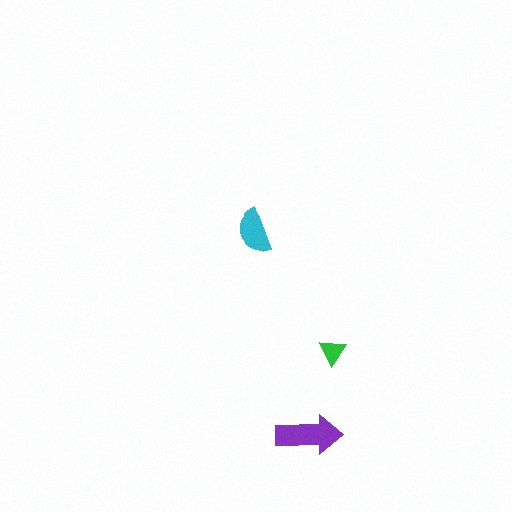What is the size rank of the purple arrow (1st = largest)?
1st.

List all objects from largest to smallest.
The purple arrow, the cyan semicircle, the green triangle.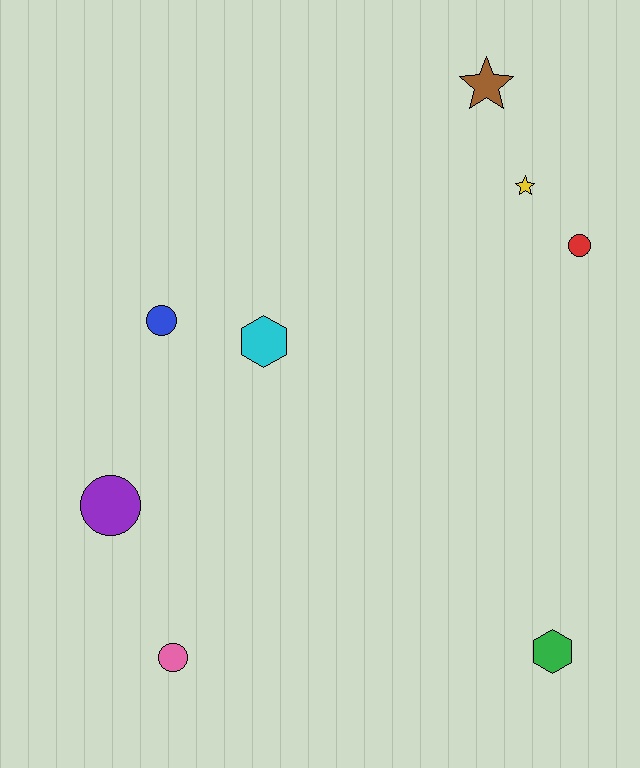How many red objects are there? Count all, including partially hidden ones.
There is 1 red object.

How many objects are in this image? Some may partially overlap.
There are 8 objects.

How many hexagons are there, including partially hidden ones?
There are 2 hexagons.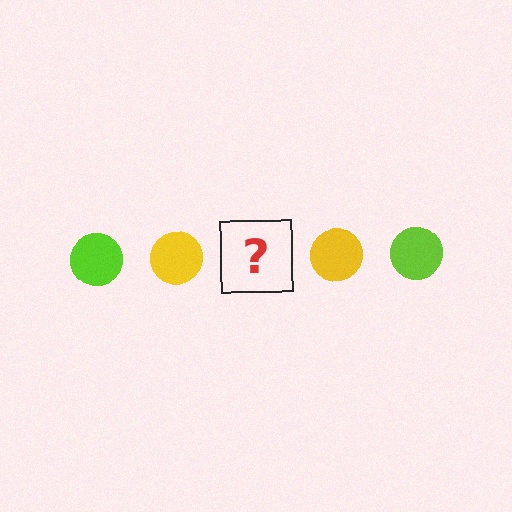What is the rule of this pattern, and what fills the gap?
The rule is that the pattern cycles through lime, yellow circles. The gap should be filled with a lime circle.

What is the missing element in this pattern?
The missing element is a lime circle.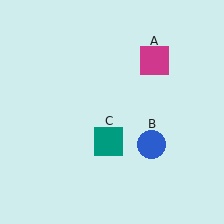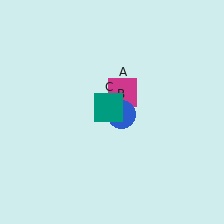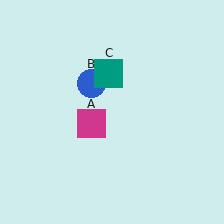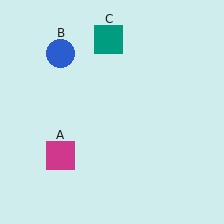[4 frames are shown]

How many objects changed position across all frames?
3 objects changed position: magenta square (object A), blue circle (object B), teal square (object C).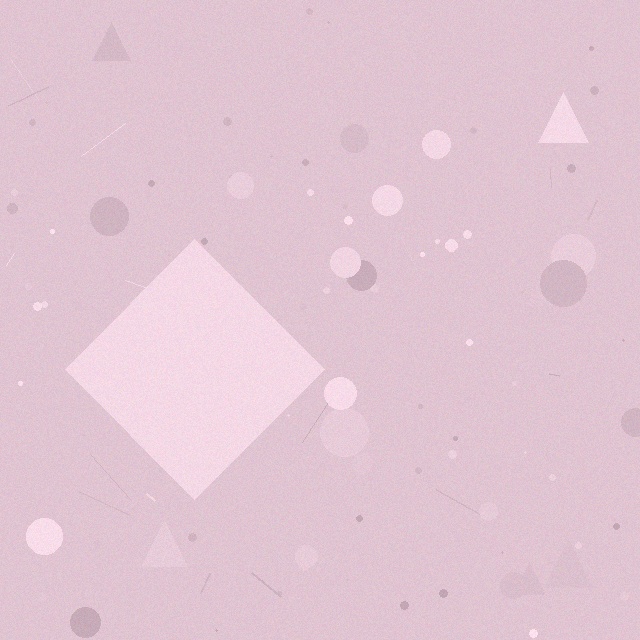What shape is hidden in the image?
A diamond is hidden in the image.